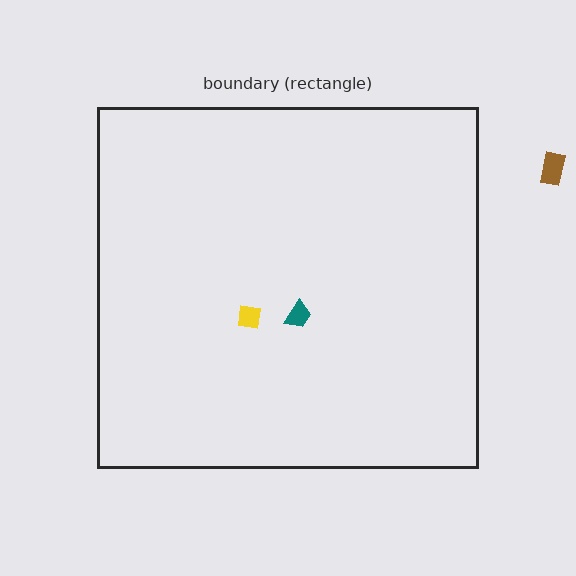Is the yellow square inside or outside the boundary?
Inside.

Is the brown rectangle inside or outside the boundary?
Outside.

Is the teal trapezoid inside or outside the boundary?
Inside.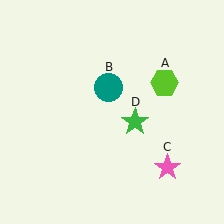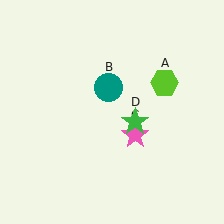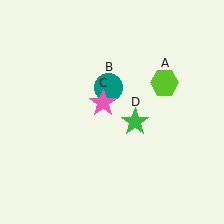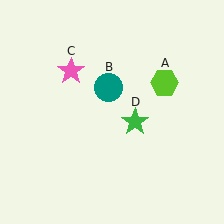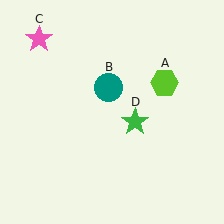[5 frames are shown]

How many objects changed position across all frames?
1 object changed position: pink star (object C).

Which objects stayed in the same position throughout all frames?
Lime hexagon (object A) and teal circle (object B) and green star (object D) remained stationary.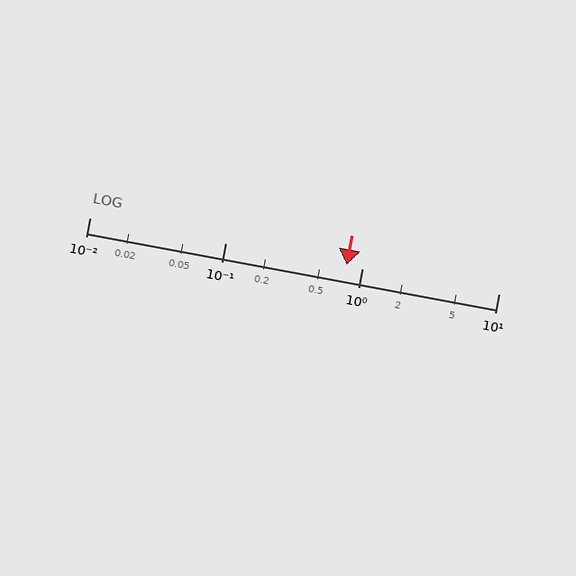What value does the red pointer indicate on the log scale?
The pointer indicates approximately 0.77.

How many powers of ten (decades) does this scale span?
The scale spans 3 decades, from 0.01 to 10.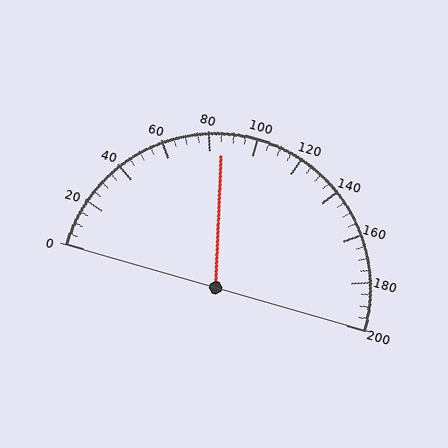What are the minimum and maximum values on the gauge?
The gauge ranges from 0 to 200.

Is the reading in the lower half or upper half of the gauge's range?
The reading is in the lower half of the range (0 to 200).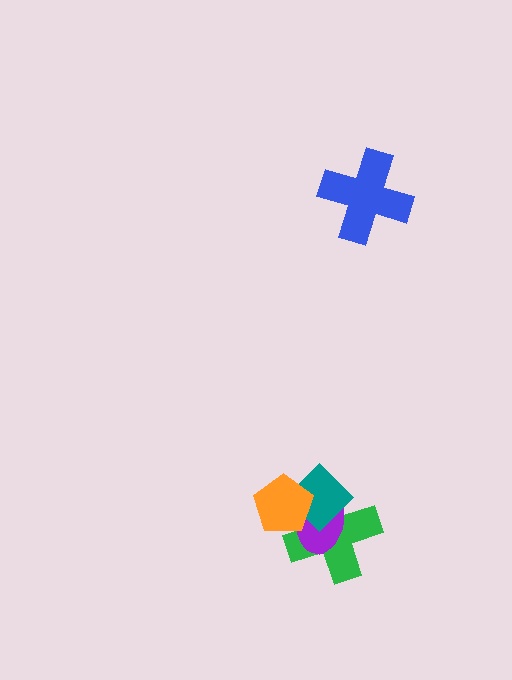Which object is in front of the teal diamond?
The orange pentagon is in front of the teal diamond.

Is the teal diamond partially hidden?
Yes, it is partially covered by another shape.